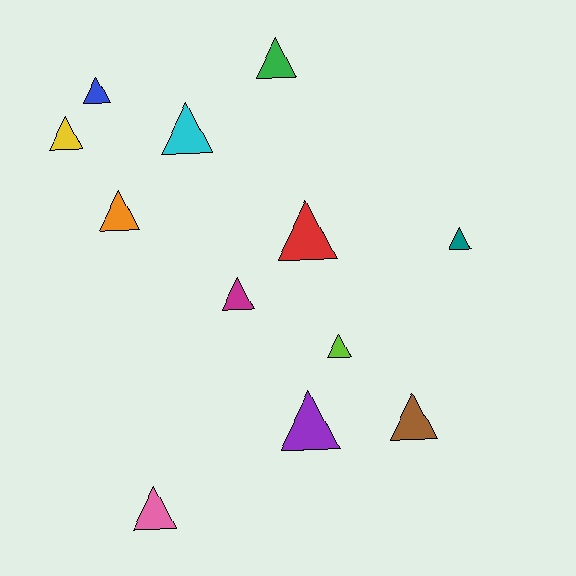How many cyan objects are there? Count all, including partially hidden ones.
There is 1 cyan object.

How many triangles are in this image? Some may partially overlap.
There are 12 triangles.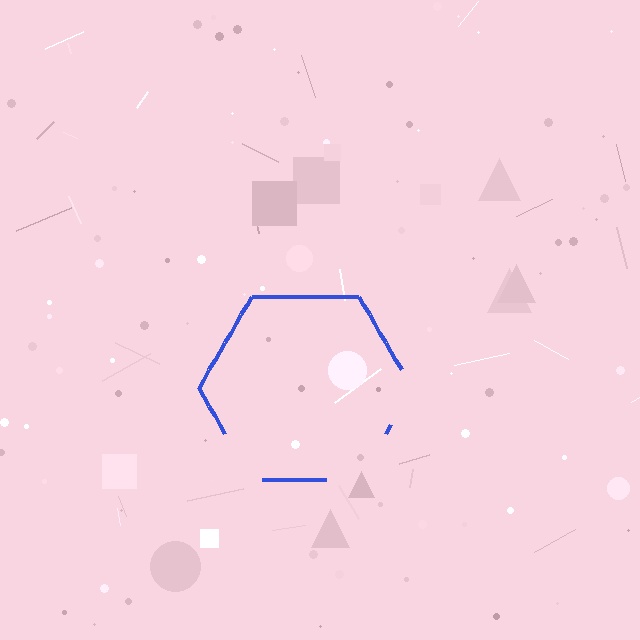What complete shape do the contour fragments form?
The contour fragments form a hexagon.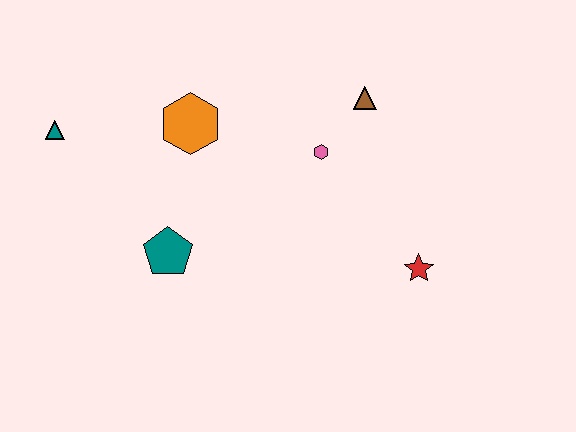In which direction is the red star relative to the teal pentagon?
The red star is to the right of the teal pentagon.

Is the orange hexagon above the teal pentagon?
Yes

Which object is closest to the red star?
The pink hexagon is closest to the red star.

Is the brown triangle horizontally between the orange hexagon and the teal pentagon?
No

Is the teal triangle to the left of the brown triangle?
Yes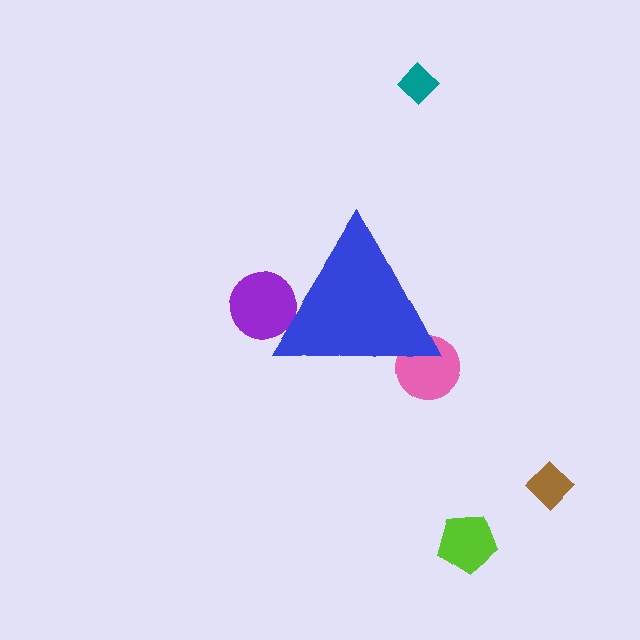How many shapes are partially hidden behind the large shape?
2 shapes are partially hidden.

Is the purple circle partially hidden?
Yes, the purple circle is partially hidden behind the blue triangle.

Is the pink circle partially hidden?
Yes, the pink circle is partially hidden behind the blue triangle.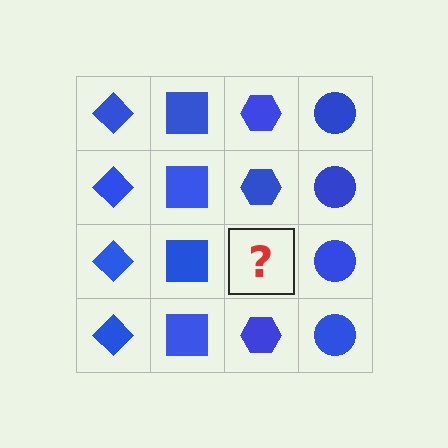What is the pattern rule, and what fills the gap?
The rule is that each column has a consistent shape. The gap should be filled with a blue hexagon.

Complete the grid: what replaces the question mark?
The question mark should be replaced with a blue hexagon.